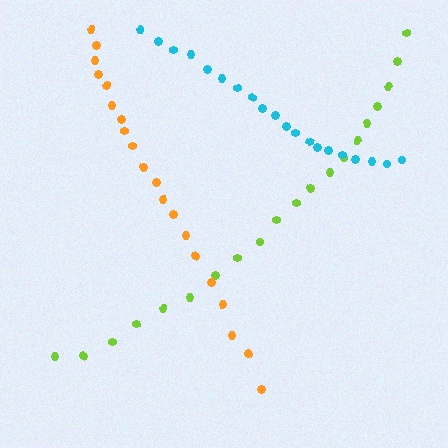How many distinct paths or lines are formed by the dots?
There are 3 distinct paths.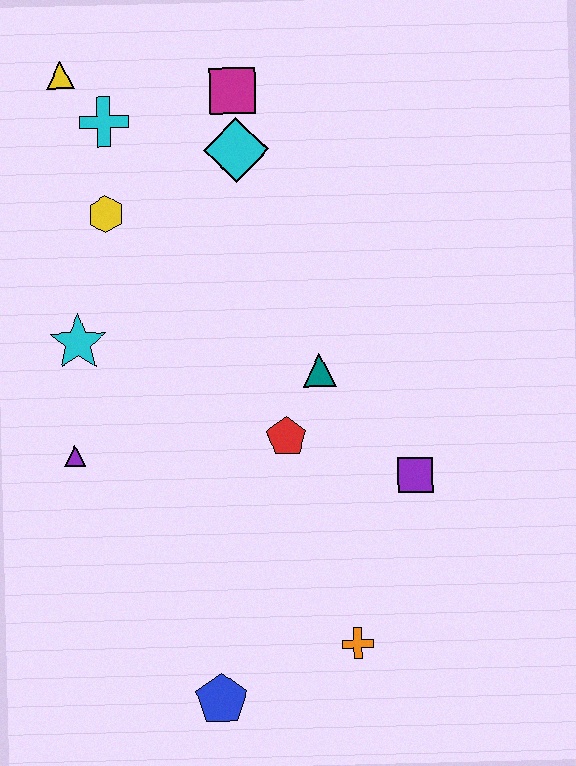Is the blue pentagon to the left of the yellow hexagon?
No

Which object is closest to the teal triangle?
The red pentagon is closest to the teal triangle.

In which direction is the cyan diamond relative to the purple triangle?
The cyan diamond is above the purple triangle.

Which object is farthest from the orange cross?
The yellow triangle is farthest from the orange cross.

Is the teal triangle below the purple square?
No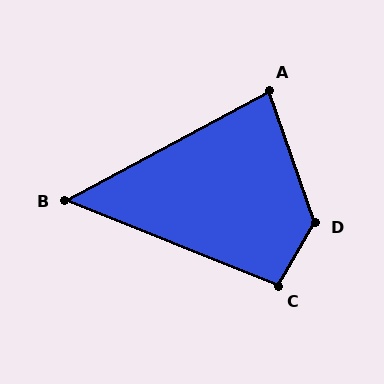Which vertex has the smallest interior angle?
B, at approximately 50 degrees.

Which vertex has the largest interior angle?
D, at approximately 130 degrees.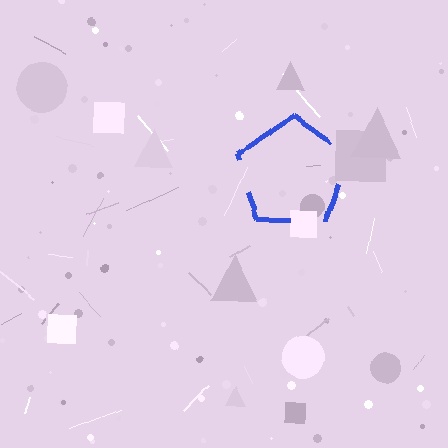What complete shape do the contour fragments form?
The contour fragments form a pentagon.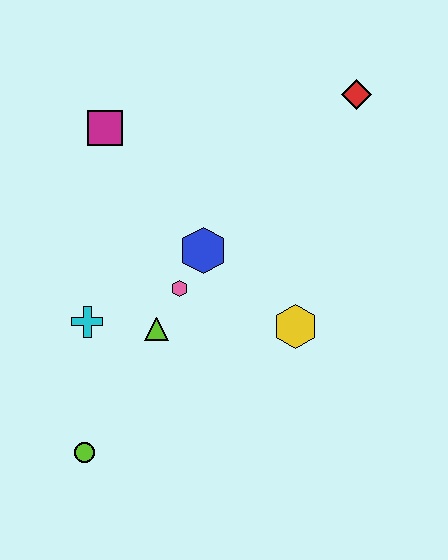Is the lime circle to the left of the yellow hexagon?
Yes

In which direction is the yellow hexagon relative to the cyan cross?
The yellow hexagon is to the right of the cyan cross.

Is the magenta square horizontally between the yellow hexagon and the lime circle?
Yes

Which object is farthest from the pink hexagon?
The red diamond is farthest from the pink hexagon.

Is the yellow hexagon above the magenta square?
No